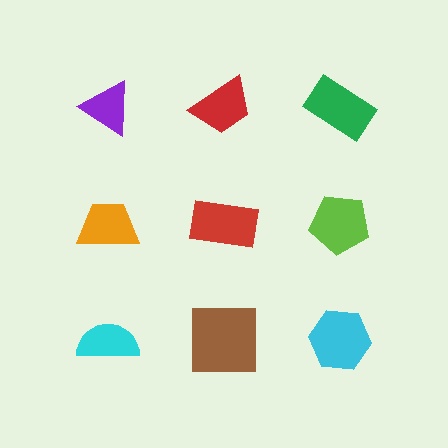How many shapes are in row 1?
3 shapes.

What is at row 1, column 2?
A red trapezoid.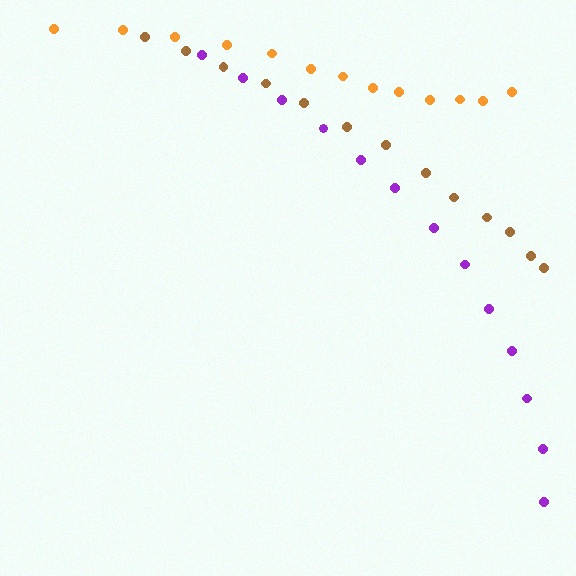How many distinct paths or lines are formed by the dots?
There are 3 distinct paths.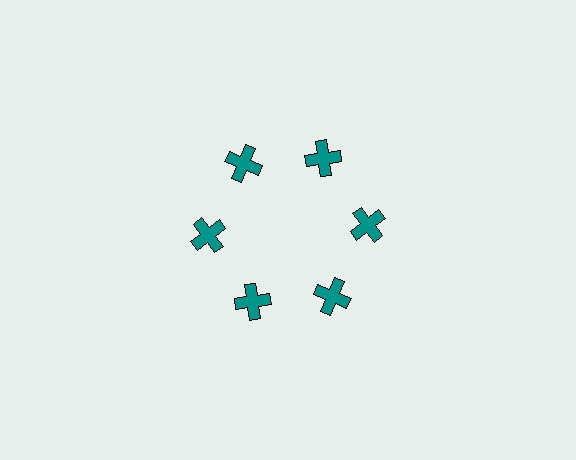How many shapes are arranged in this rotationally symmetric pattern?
There are 6 shapes, arranged in 6 groups of 1.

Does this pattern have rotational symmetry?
Yes, this pattern has 6-fold rotational symmetry. It looks the same after rotating 60 degrees around the center.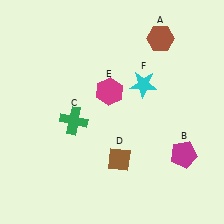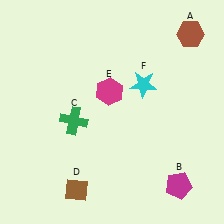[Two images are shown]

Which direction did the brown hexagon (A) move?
The brown hexagon (A) moved right.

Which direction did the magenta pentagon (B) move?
The magenta pentagon (B) moved down.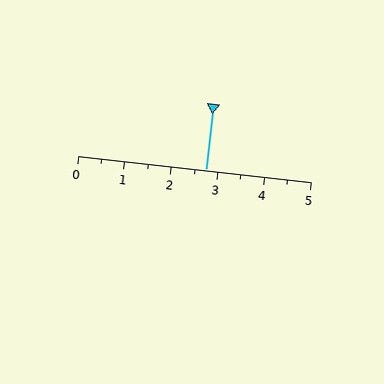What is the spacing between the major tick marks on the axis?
The major ticks are spaced 1 apart.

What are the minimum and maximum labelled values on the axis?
The axis runs from 0 to 5.